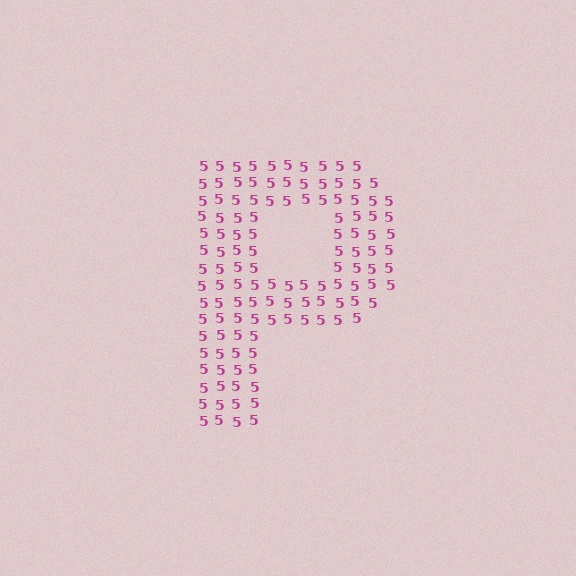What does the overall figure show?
The overall figure shows the letter P.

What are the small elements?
The small elements are digit 5's.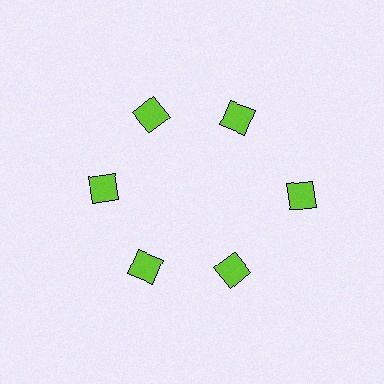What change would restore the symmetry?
The symmetry would be restored by moving it inward, back onto the ring so that all 6 squares sit at equal angles and equal distance from the center.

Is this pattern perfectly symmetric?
No. The 6 lime squares are arranged in a ring, but one element near the 3 o'clock position is pushed outward from the center, breaking the 6-fold rotational symmetry.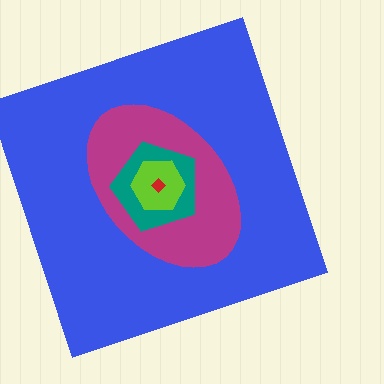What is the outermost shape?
The blue square.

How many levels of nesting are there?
5.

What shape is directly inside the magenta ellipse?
The teal pentagon.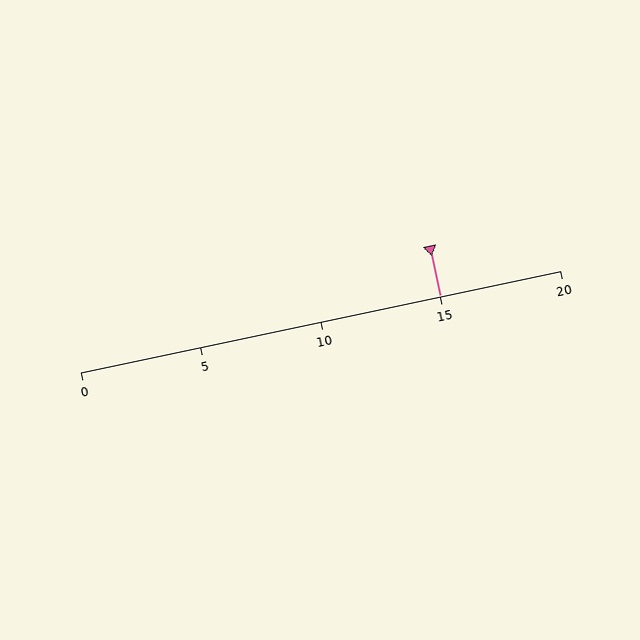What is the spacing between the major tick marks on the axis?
The major ticks are spaced 5 apart.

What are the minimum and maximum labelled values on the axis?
The axis runs from 0 to 20.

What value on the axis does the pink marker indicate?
The marker indicates approximately 15.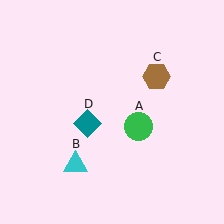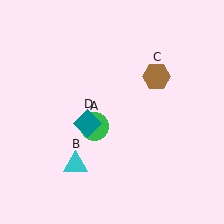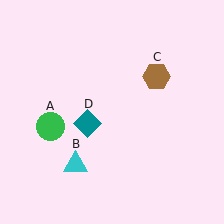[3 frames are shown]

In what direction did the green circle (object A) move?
The green circle (object A) moved left.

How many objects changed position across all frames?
1 object changed position: green circle (object A).